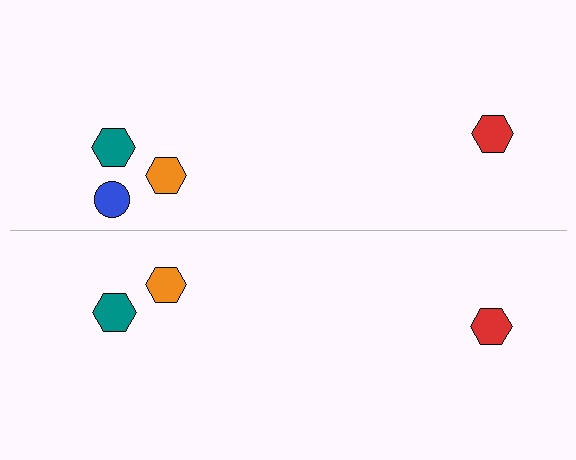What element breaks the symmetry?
A blue circle is missing from the bottom side.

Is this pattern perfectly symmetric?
No, the pattern is not perfectly symmetric. A blue circle is missing from the bottom side.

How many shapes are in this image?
There are 7 shapes in this image.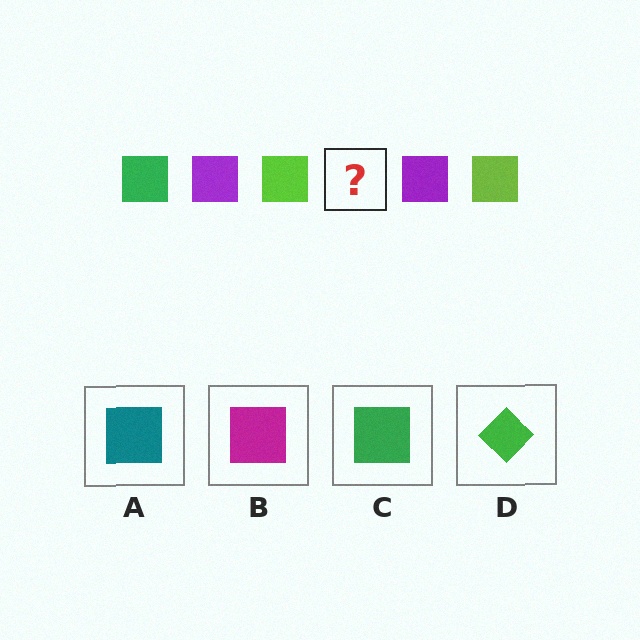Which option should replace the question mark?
Option C.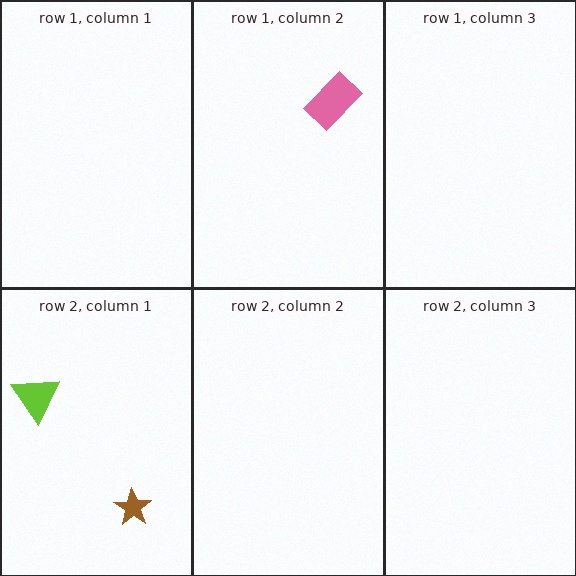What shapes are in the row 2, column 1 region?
The lime triangle, the brown star.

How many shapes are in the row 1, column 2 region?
1.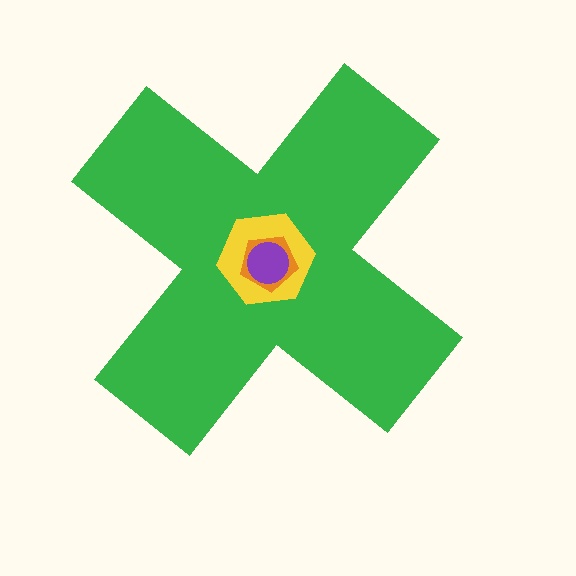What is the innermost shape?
The purple circle.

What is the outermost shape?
The green cross.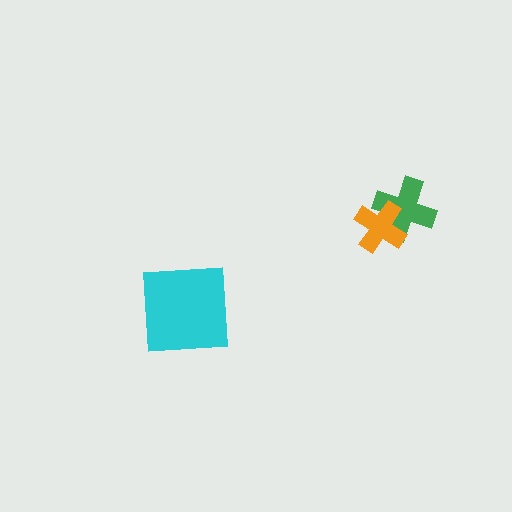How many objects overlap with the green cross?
1 object overlaps with the green cross.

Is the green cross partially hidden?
Yes, it is partially covered by another shape.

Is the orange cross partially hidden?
No, no other shape covers it.